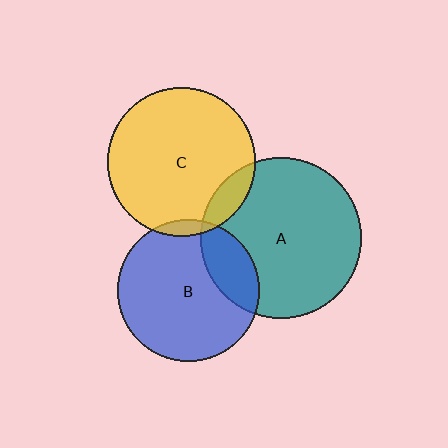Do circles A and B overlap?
Yes.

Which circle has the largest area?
Circle A (teal).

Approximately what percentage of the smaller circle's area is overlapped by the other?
Approximately 20%.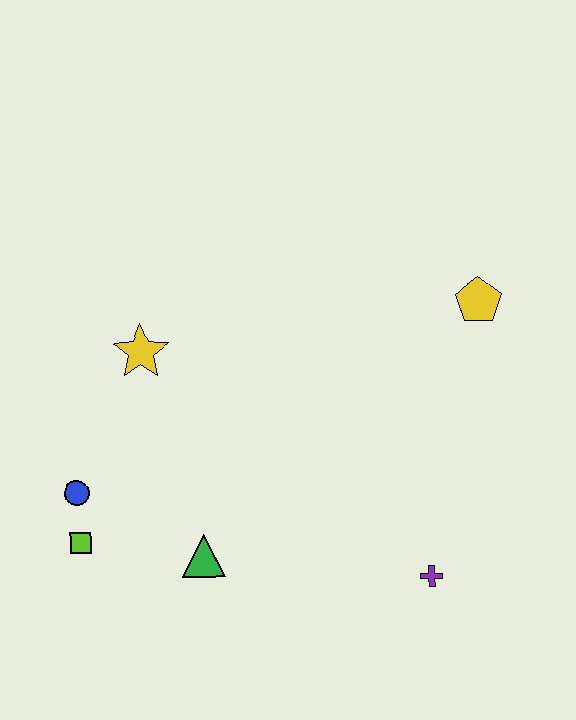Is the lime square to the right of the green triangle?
No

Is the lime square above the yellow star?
No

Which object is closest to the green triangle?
The lime square is closest to the green triangle.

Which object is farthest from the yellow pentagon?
The lime square is farthest from the yellow pentagon.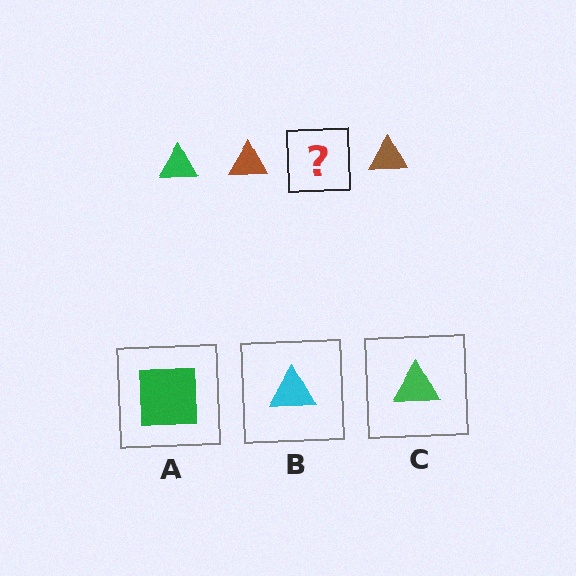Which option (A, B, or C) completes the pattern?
C.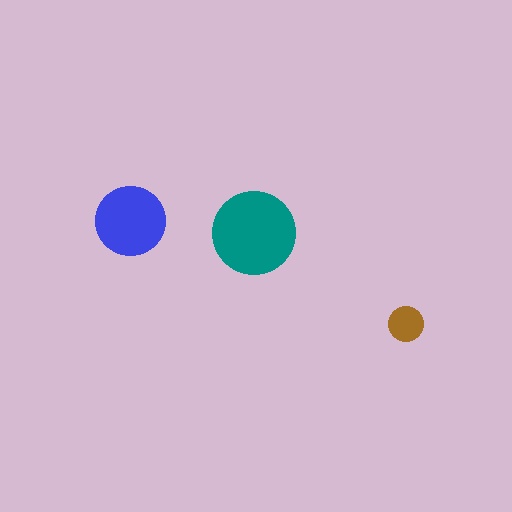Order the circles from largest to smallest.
the teal one, the blue one, the brown one.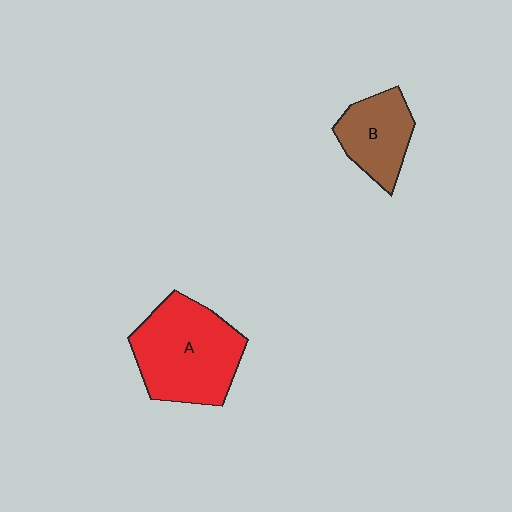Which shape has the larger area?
Shape A (red).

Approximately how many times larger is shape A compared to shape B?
Approximately 1.8 times.